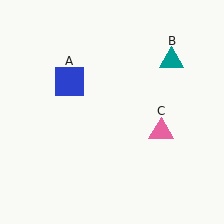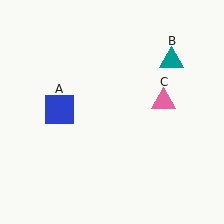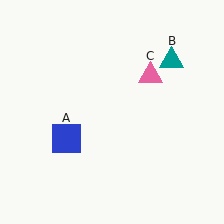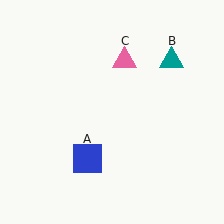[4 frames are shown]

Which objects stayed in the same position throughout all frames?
Teal triangle (object B) remained stationary.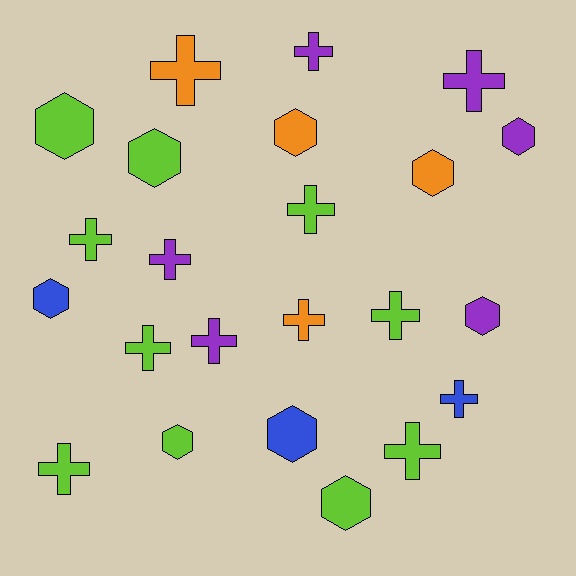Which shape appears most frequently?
Cross, with 13 objects.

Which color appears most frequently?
Lime, with 10 objects.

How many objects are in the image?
There are 23 objects.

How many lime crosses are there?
There are 6 lime crosses.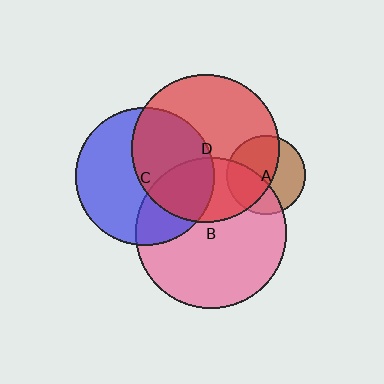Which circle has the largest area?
Circle B (pink).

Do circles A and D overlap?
Yes.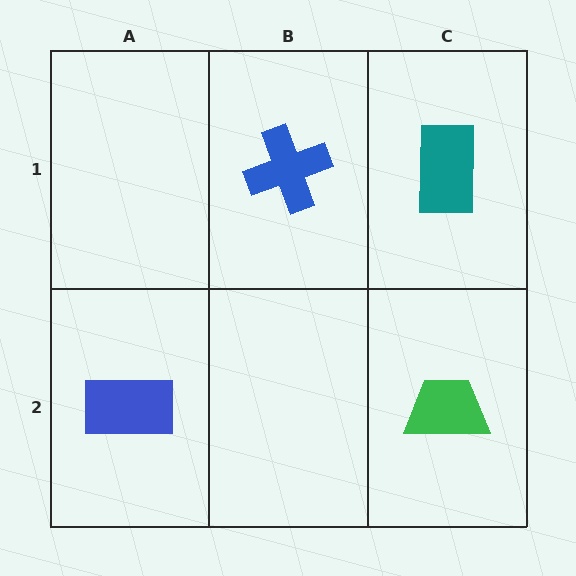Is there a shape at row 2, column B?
No, that cell is empty.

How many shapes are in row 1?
2 shapes.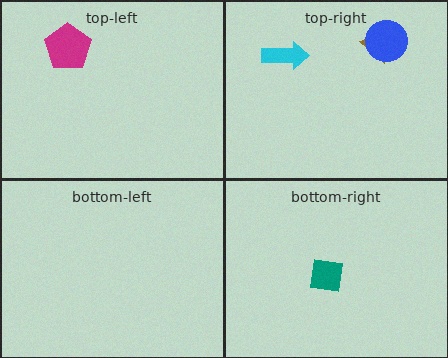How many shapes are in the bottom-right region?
1.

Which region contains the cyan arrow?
The top-right region.